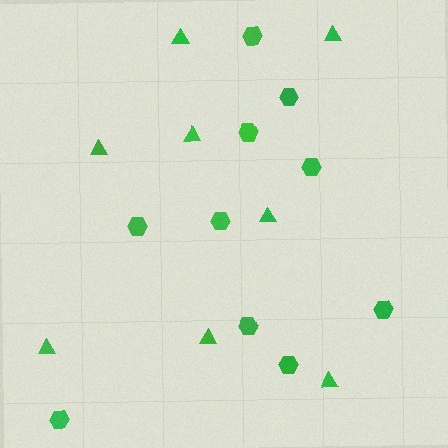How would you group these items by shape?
There are 2 groups: one group of hexagons (10) and one group of triangles (8).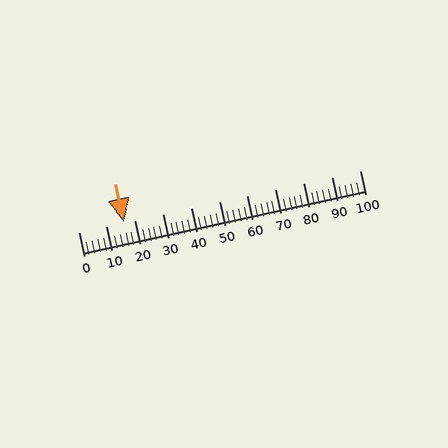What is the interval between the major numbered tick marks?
The major tick marks are spaced 10 units apart.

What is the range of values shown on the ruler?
The ruler shows values from 0 to 100.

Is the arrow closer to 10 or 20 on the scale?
The arrow is closer to 20.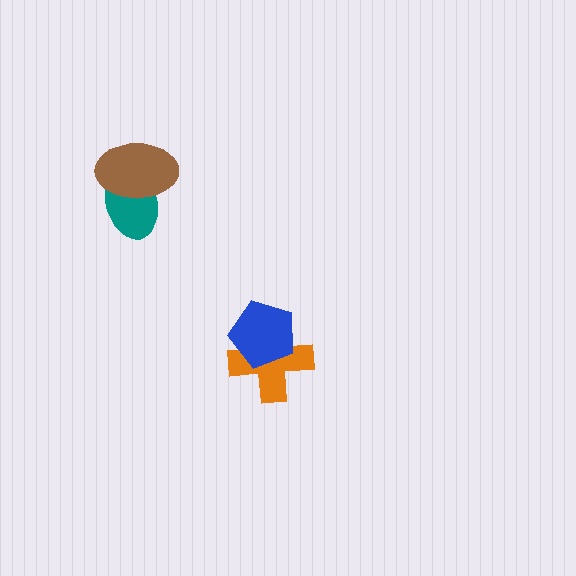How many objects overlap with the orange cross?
1 object overlaps with the orange cross.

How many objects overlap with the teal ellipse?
1 object overlaps with the teal ellipse.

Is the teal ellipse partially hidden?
Yes, it is partially covered by another shape.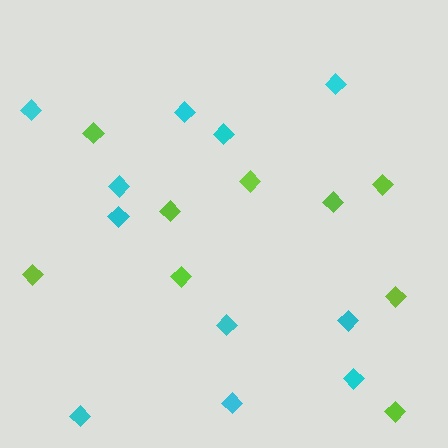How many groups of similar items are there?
There are 2 groups: one group of lime diamonds (9) and one group of cyan diamonds (11).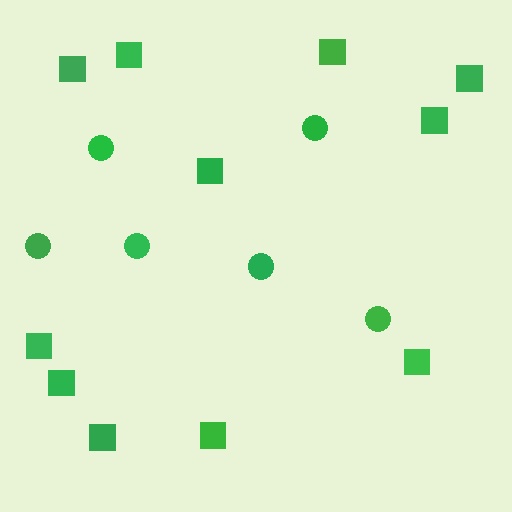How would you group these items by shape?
There are 2 groups: one group of squares (11) and one group of circles (6).